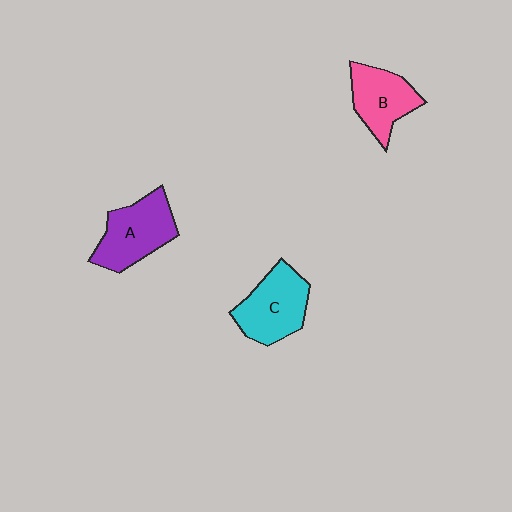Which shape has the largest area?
Shape A (purple).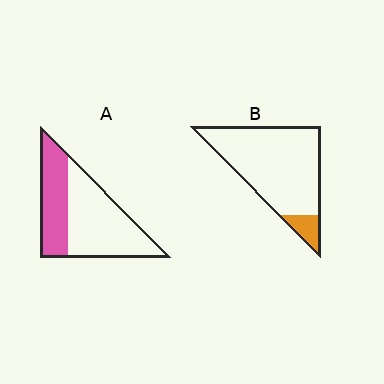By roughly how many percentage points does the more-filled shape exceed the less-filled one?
By roughly 25 percentage points (A over B).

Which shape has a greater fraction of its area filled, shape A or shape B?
Shape A.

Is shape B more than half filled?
No.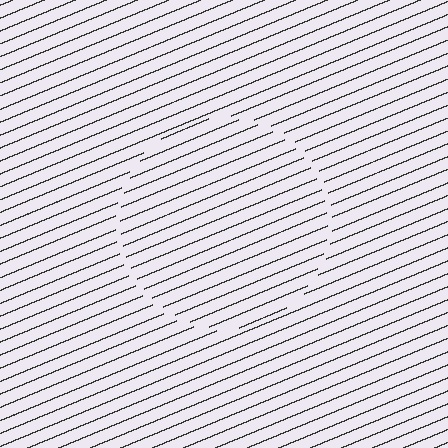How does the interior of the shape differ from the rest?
The interior of the shape contains the same grating, shifted by half a period — the contour is defined by the phase discontinuity where line-ends from the inner and outer gratings abut.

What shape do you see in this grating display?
An illusory circle. The interior of the shape contains the same grating, shifted by half a period — the contour is defined by the phase discontinuity where line-ends from the inner and outer gratings abut.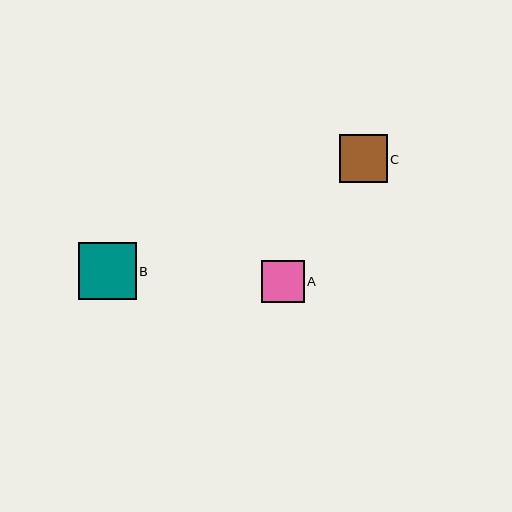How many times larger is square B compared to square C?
Square B is approximately 1.2 times the size of square C.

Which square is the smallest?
Square A is the smallest with a size of approximately 42 pixels.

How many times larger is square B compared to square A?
Square B is approximately 1.4 times the size of square A.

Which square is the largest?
Square B is the largest with a size of approximately 57 pixels.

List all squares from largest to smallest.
From largest to smallest: B, C, A.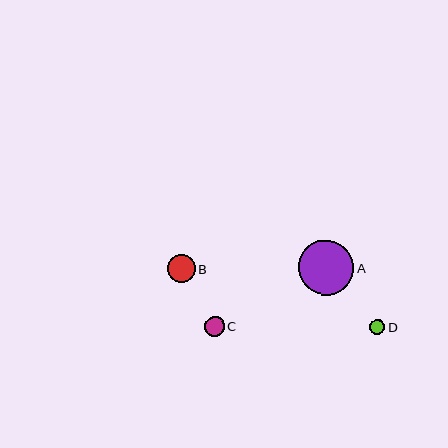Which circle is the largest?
Circle A is the largest with a size of approximately 55 pixels.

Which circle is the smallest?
Circle D is the smallest with a size of approximately 15 pixels.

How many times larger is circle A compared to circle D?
Circle A is approximately 3.6 times the size of circle D.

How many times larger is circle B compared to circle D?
Circle B is approximately 1.8 times the size of circle D.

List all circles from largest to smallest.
From largest to smallest: A, B, C, D.